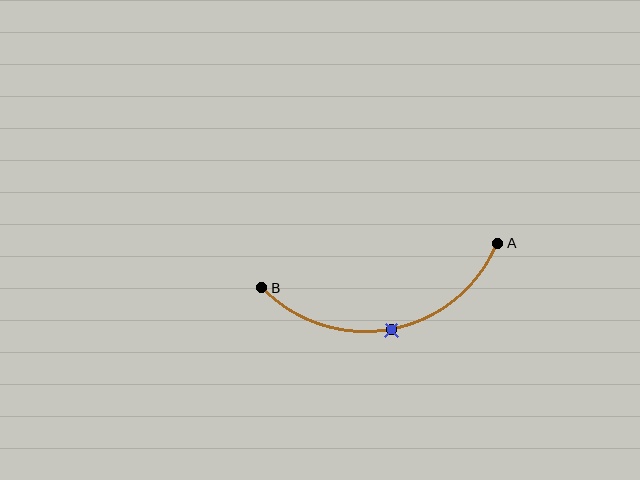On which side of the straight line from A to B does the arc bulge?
The arc bulges below the straight line connecting A and B.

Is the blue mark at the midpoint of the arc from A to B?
Yes. The blue mark lies on the arc at equal arc-length from both A and B — it is the arc midpoint.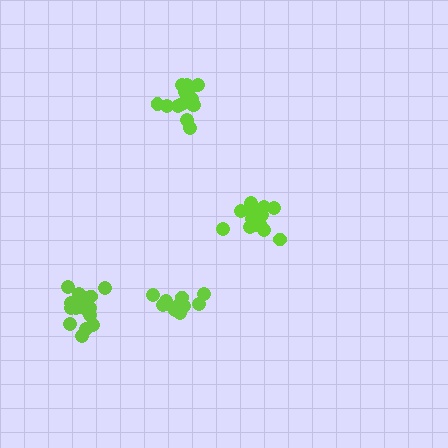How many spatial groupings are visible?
There are 4 spatial groupings.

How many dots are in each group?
Group 1: 14 dots, Group 2: 16 dots, Group 3: 12 dots, Group 4: 17 dots (59 total).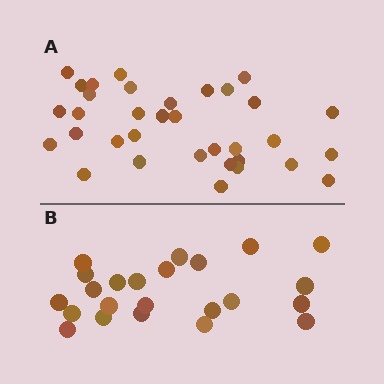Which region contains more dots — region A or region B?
Region A (the top region) has more dots.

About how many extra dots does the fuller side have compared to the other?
Region A has roughly 12 or so more dots than region B.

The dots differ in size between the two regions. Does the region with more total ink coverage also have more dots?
No. Region B has more total ink coverage because its dots are larger, but region A actually contains more individual dots. Total area can be misleading — the number of items is what matters here.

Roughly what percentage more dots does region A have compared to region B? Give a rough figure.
About 50% more.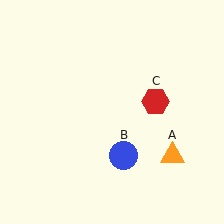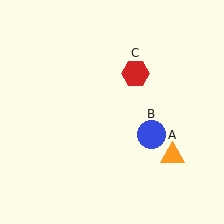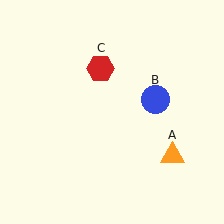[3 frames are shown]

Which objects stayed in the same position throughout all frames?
Orange triangle (object A) remained stationary.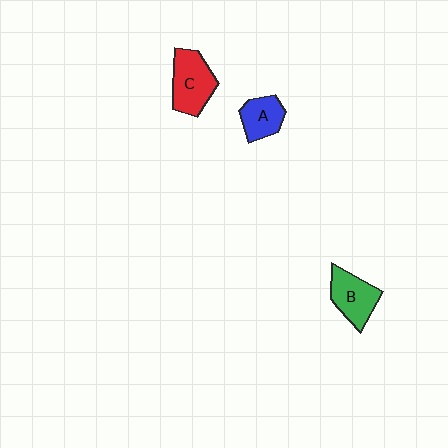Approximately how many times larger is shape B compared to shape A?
Approximately 1.3 times.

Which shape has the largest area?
Shape C (red).